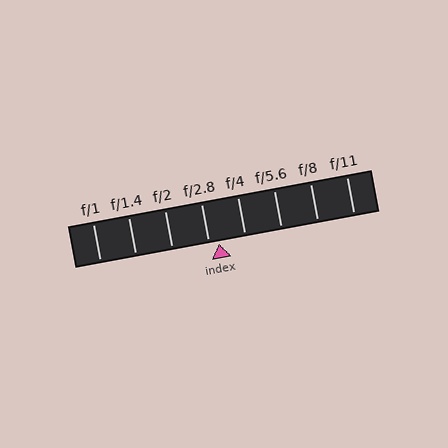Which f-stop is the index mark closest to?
The index mark is closest to f/2.8.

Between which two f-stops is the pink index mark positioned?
The index mark is between f/2.8 and f/4.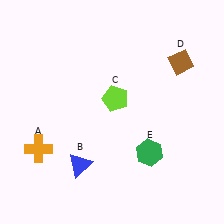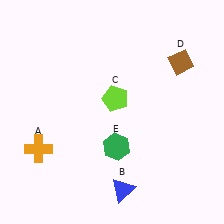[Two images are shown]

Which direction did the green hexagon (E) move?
The green hexagon (E) moved left.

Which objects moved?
The objects that moved are: the blue triangle (B), the green hexagon (E).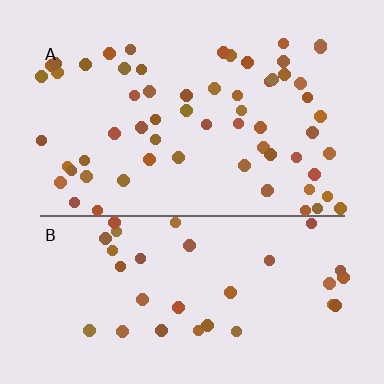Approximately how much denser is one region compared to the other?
Approximately 1.8× — region A over region B.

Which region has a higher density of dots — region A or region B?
A (the top).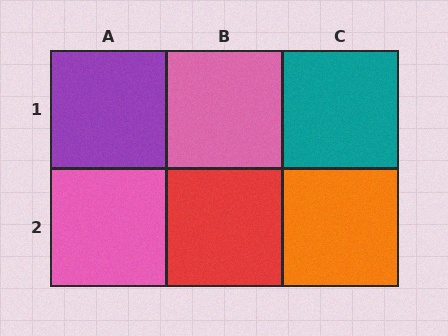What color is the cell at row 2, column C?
Orange.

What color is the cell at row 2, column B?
Red.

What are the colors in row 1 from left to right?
Purple, pink, teal.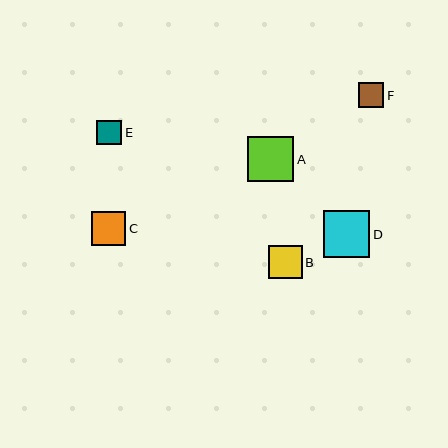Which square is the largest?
Square D is the largest with a size of approximately 46 pixels.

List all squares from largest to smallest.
From largest to smallest: D, A, C, B, F, E.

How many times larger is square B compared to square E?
Square B is approximately 1.4 times the size of square E.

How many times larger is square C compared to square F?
Square C is approximately 1.3 times the size of square F.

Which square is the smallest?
Square E is the smallest with a size of approximately 25 pixels.